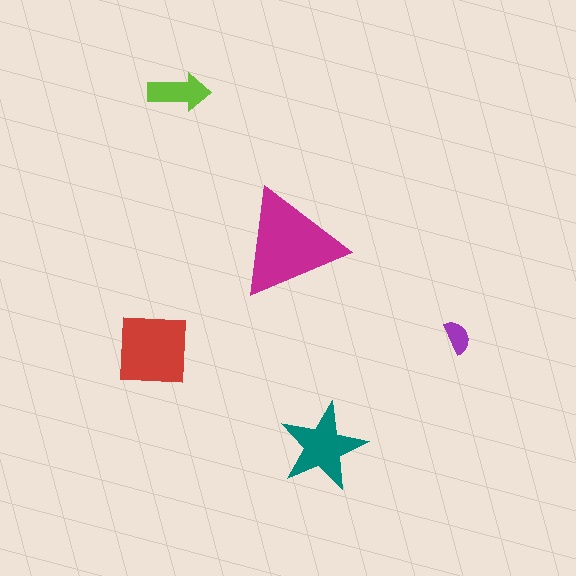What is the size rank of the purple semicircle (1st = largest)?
5th.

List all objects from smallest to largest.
The purple semicircle, the lime arrow, the teal star, the red square, the magenta triangle.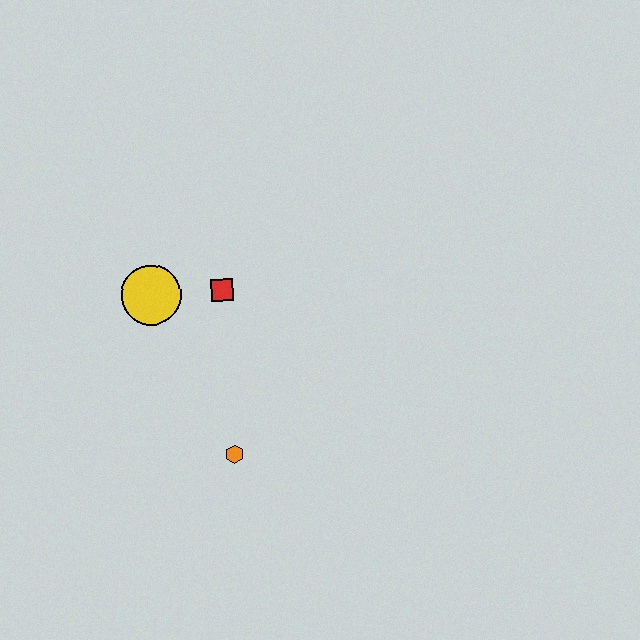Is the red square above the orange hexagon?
Yes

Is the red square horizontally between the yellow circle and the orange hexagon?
Yes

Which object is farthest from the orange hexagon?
The yellow circle is farthest from the orange hexagon.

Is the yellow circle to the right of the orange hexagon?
No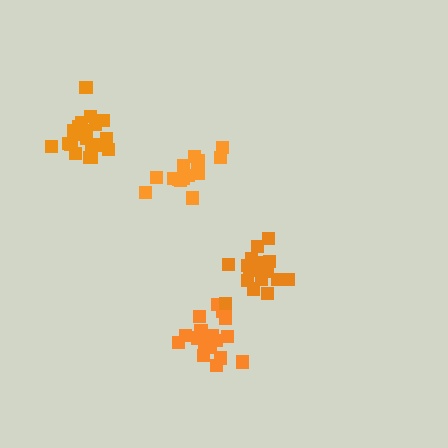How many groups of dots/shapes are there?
There are 4 groups.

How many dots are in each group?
Group 1: 20 dots, Group 2: 18 dots, Group 3: 20 dots, Group 4: 15 dots (73 total).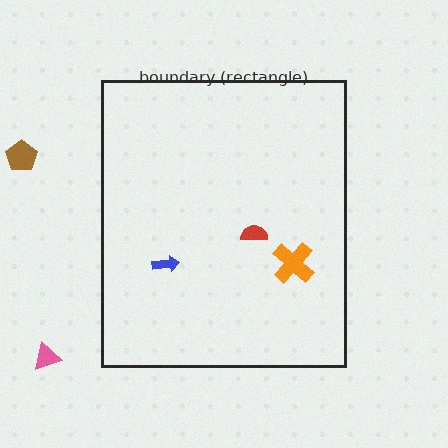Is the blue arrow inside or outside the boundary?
Inside.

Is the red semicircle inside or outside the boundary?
Inside.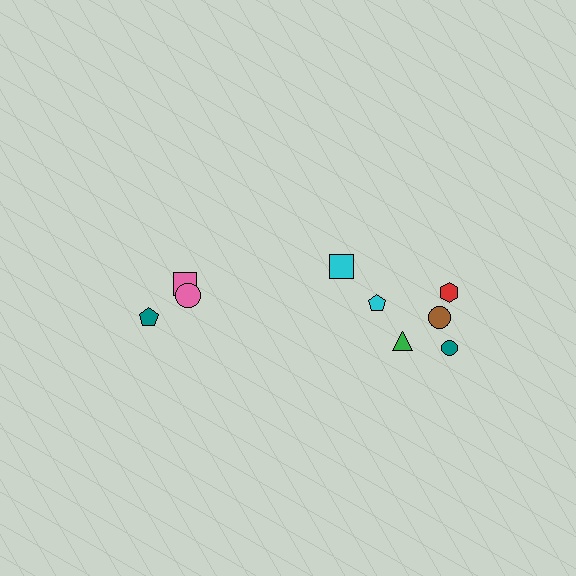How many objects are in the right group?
There are 6 objects.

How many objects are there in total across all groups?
There are 9 objects.